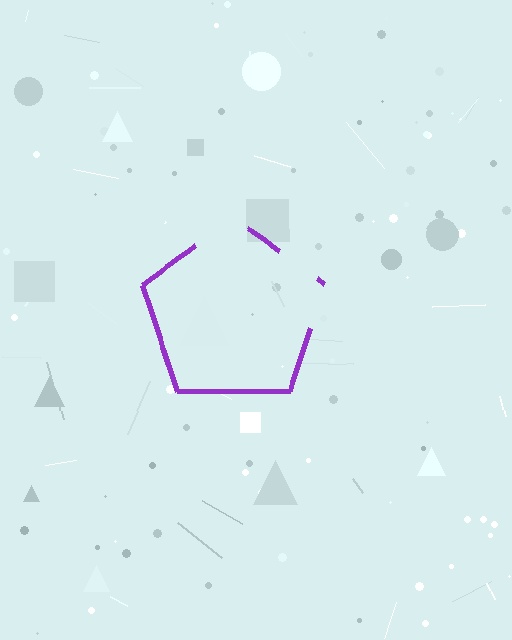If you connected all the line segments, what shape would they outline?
They would outline a pentagon.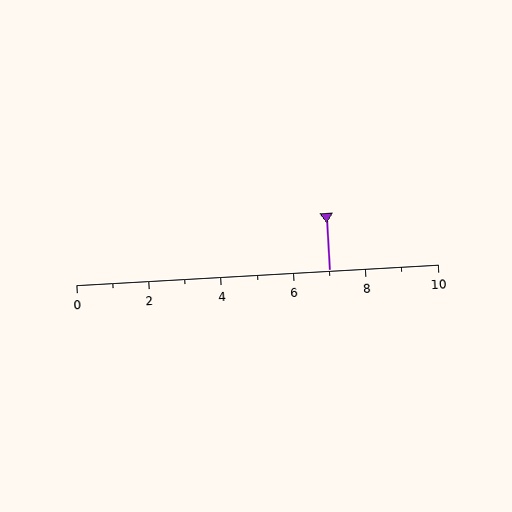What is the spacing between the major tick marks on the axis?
The major ticks are spaced 2 apart.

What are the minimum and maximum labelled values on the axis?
The axis runs from 0 to 10.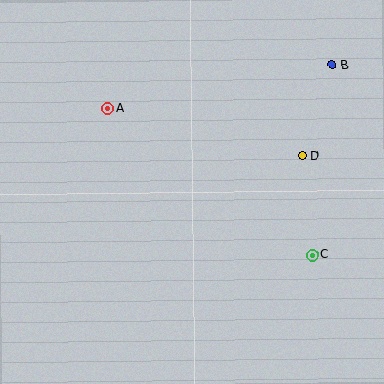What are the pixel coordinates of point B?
Point B is at (332, 65).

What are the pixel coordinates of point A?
Point A is at (108, 108).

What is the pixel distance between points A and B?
The distance between A and B is 229 pixels.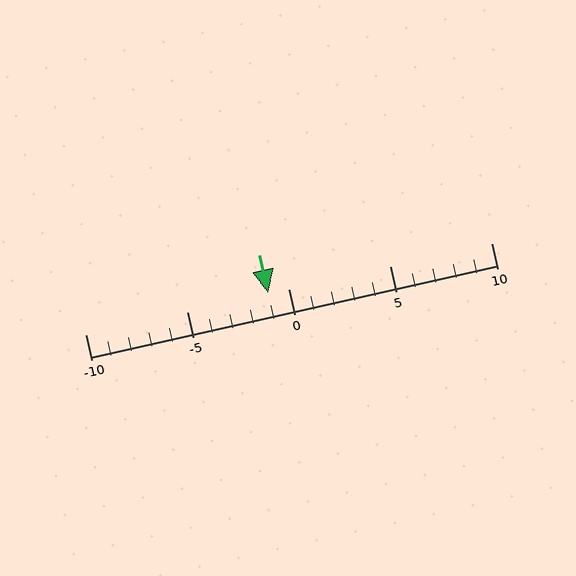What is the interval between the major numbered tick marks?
The major tick marks are spaced 5 units apart.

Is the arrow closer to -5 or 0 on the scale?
The arrow is closer to 0.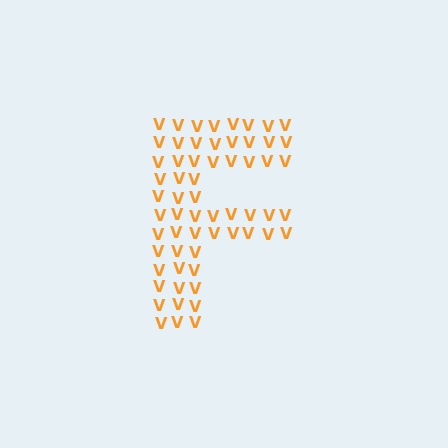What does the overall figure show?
The overall figure shows the letter F.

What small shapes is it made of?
It is made of small letter V's.